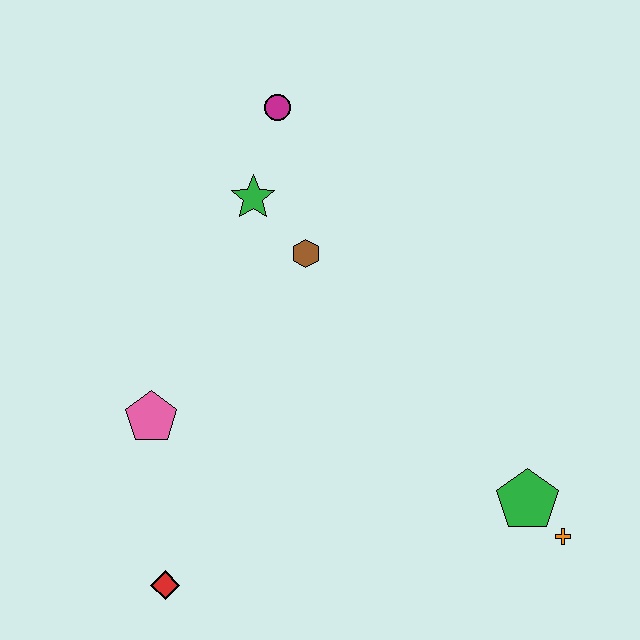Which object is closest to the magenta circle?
The green star is closest to the magenta circle.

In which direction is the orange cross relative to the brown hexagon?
The orange cross is below the brown hexagon.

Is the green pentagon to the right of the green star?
Yes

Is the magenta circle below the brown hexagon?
No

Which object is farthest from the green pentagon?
The magenta circle is farthest from the green pentagon.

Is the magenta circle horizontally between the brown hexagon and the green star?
Yes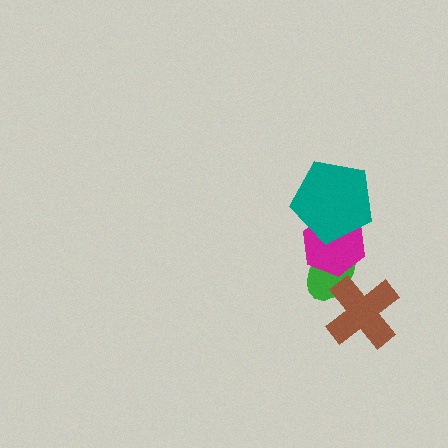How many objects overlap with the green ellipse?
2 objects overlap with the green ellipse.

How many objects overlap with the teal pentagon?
1 object overlaps with the teal pentagon.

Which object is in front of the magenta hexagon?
The teal pentagon is in front of the magenta hexagon.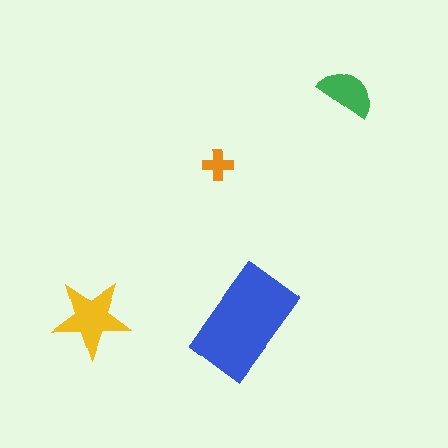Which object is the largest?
The blue rectangle.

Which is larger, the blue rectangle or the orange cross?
The blue rectangle.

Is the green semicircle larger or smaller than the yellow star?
Smaller.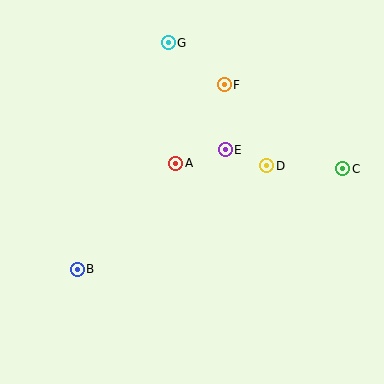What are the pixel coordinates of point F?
Point F is at (224, 85).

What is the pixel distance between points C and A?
The distance between C and A is 167 pixels.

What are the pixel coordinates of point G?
Point G is at (168, 43).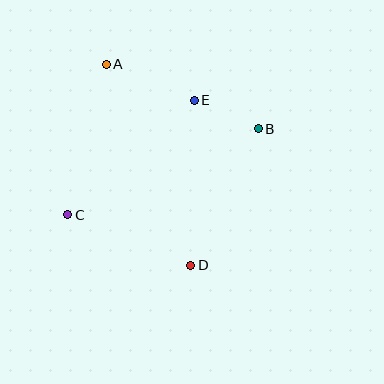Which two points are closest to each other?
Points B and E are closest to each other.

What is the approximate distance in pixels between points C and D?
The distance between C and D is approximately 133 pixels.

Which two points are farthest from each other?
Points A and D are farthest from each other.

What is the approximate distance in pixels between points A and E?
The distance between A and E is approximately 95 pixels.